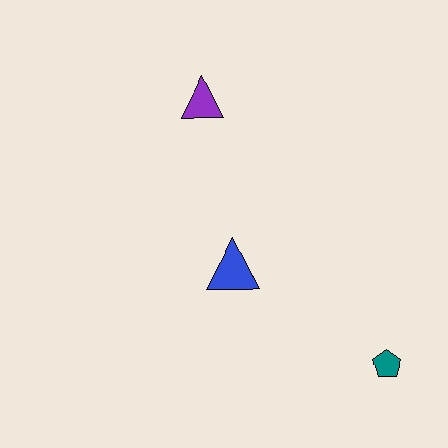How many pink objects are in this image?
There are no pink objects.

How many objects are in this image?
There are 3 objects.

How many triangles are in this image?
There are 2 triangles.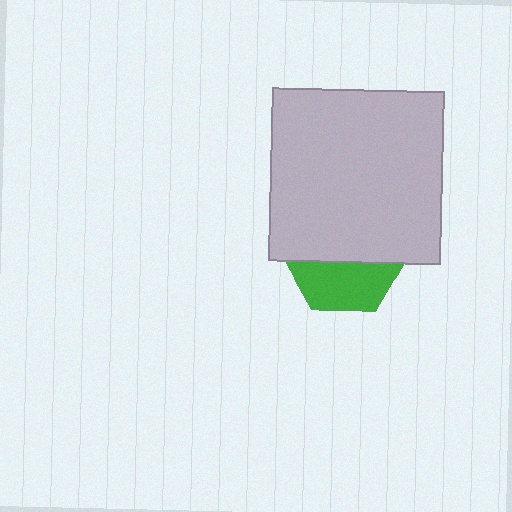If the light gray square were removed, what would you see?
You would see the complete green hexagon.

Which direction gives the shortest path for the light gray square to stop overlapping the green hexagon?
Moving up gives the shortest separation.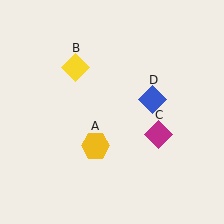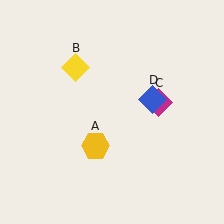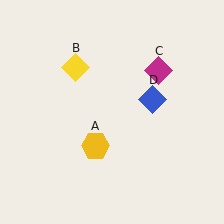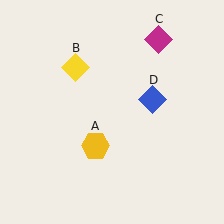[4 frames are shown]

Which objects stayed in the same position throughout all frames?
Yellow hexagon (object A) and yellow diamond (object B) and blue diamond (object D) remained stationary.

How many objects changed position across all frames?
1 object changed position: magenta diamond (object C).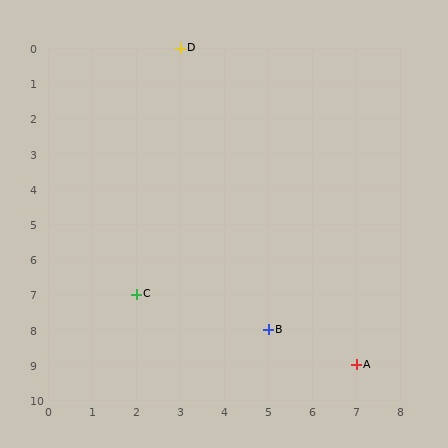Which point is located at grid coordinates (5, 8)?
Point B is at (5, 8).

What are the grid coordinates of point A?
Point A is at grid coordinates (7, 9).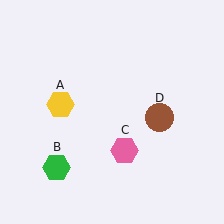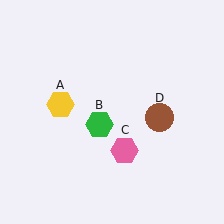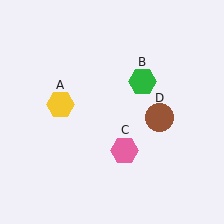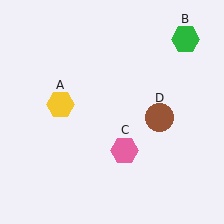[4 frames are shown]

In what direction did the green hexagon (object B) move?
The green hexagon (object B) moved up and to the right.